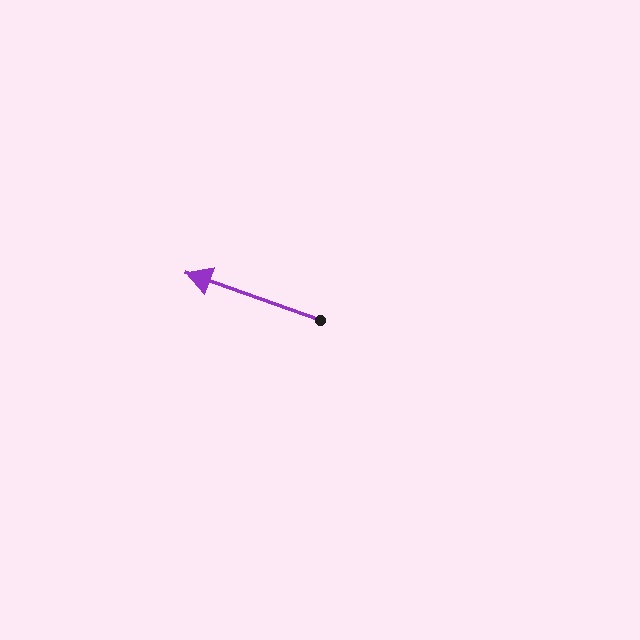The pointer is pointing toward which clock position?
Roughly 10 o'clock.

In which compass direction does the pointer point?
West.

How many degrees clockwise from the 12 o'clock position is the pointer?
Approximately 289 degrees.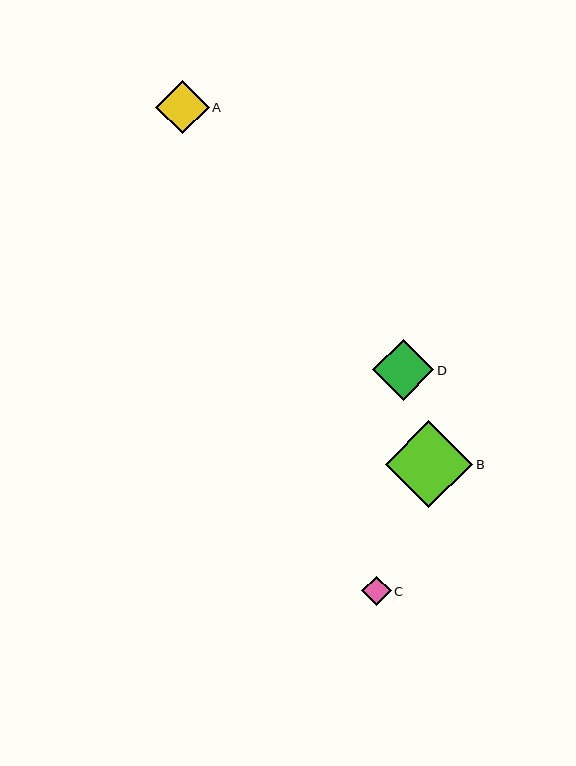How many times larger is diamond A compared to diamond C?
Diamond A is approximately 1.8 times the size of diamond C.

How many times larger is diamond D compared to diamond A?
Diamond D is approximately 1.1 times the size of diamond A.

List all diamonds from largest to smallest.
From largest to smallest: B, D, A, C.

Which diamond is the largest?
Diamond B is the largest with a size of approximately 88 pixels.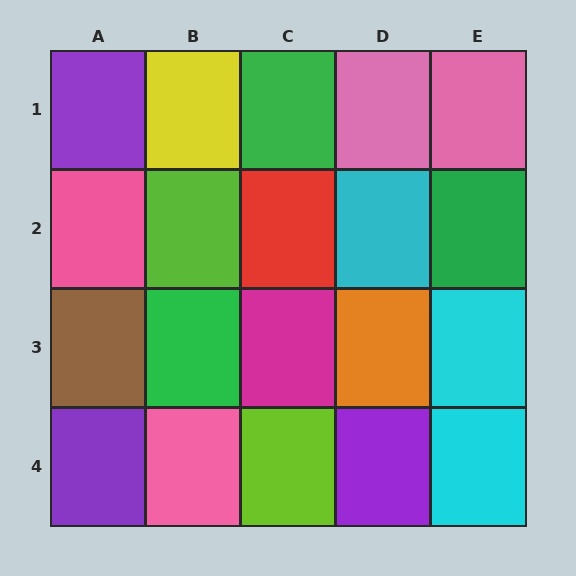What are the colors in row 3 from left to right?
Brown, green, magenta, orange, cyan.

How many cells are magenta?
1 cell is magenta.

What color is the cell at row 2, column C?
Red.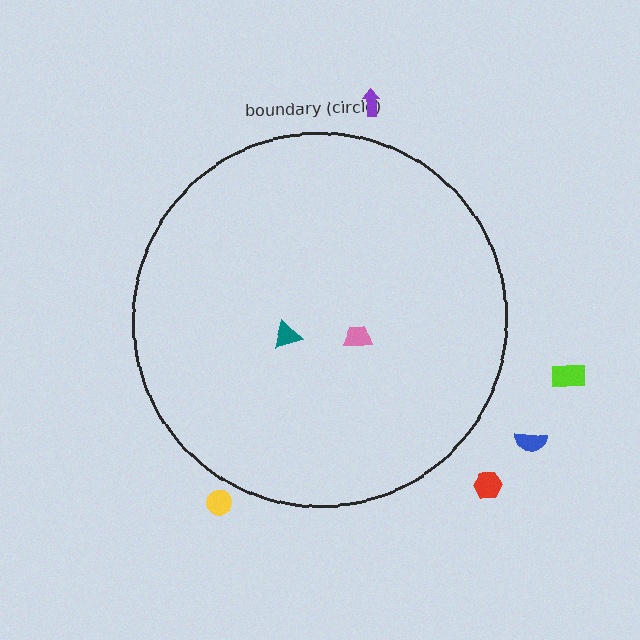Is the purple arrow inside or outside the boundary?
Outside.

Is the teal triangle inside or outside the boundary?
Inside.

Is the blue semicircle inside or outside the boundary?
Outside.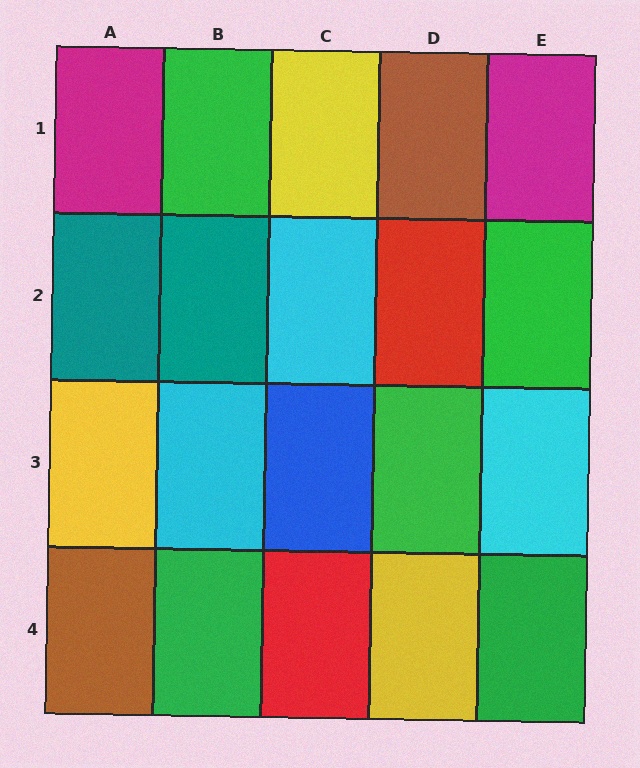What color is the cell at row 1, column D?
Brown.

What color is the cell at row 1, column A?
Magenta.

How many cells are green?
5 cells are green.